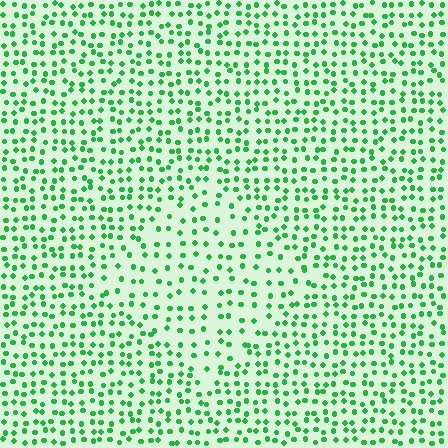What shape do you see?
I see a diamond.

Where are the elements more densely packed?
The elements are more densely packed outside the diamond boundary.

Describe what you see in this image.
The image contains small green elements arranged at two different densities. A diamond-shaped region is visible where the elements are less densely packed than the surrounding area.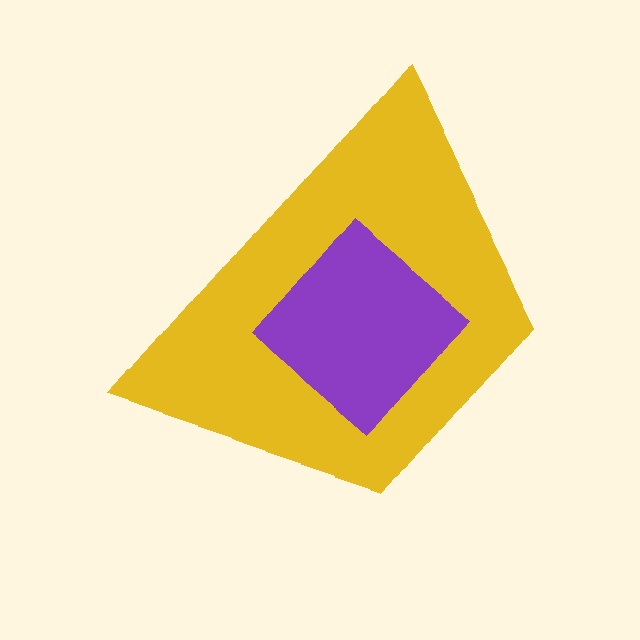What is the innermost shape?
The purple diamond.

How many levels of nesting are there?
2.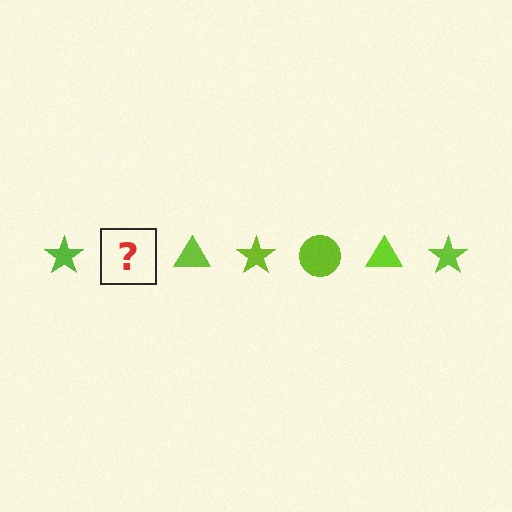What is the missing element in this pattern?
The missing element is a lime circle.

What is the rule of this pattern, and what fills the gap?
The rule is that the pattern cycles through star, circle, triangle shapes in lime. The gap should be filled with a lime circle.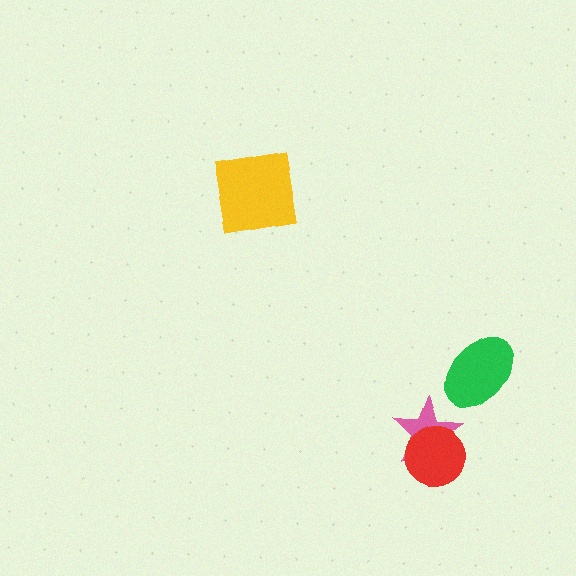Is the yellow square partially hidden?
No, no other shape covers it.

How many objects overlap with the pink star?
1 object overlaps with the pink star.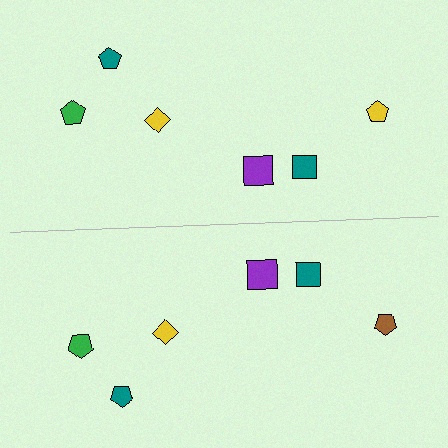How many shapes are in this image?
There are 12 shapes in this image.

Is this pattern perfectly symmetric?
No, the pattern is not perfectly symmetric. The brown pentagon on the bottom side breaks the symmetry — its mirror counterpart is yellow.